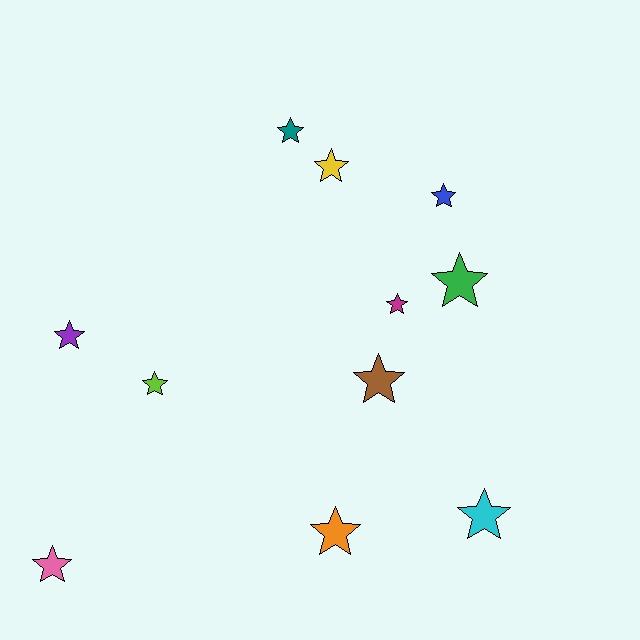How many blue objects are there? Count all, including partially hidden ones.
There is 1 blue object.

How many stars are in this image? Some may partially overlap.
There are 11 stars.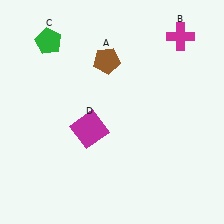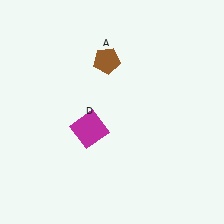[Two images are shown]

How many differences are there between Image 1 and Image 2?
There are 2 differences between the two images.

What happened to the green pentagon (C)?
The green pentagon (C) was removed in Image 2. It was in the top-left area of Image 1.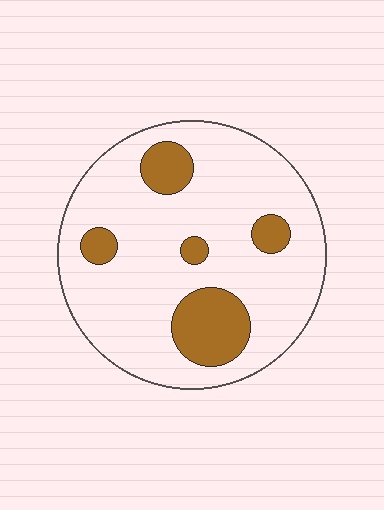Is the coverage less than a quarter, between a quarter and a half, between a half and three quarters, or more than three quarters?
Less than a quarter.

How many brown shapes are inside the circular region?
5.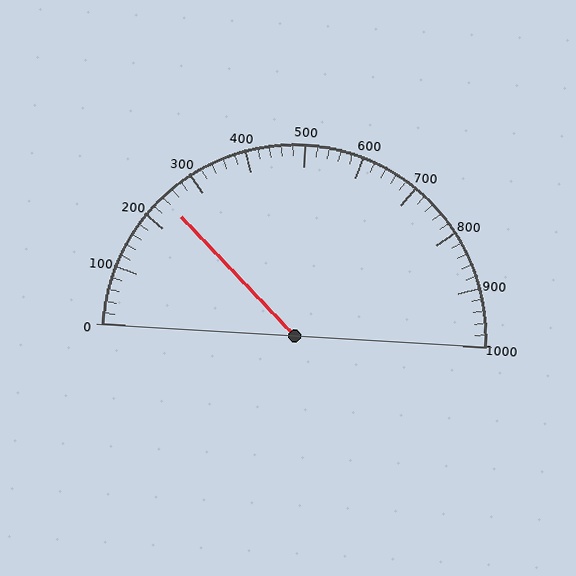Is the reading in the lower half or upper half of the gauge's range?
The reading is in the lower half of the range (0 to 1000).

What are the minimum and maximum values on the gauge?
The gauge ranges from 0 to 1000.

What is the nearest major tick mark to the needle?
The nearest major tick mark is 200.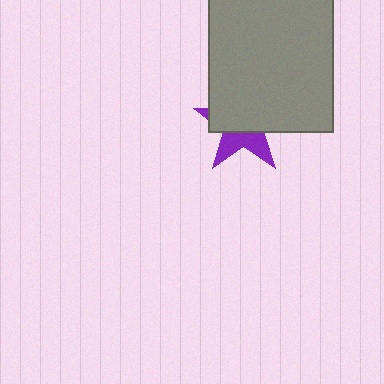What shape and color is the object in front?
The object in front is a gray rectangle.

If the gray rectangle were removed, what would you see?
You would see the complete purple star.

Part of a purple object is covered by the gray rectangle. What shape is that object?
It is a star.